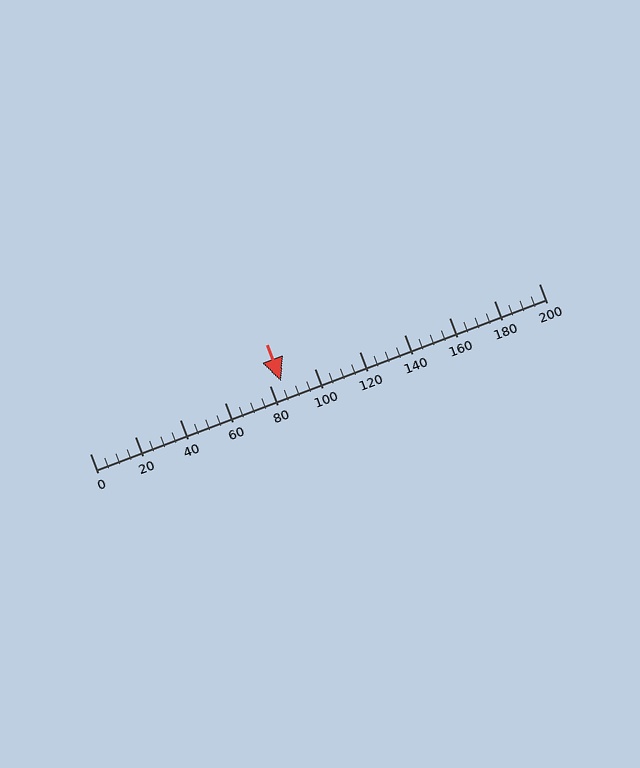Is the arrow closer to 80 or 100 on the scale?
The arrow is closer to 80.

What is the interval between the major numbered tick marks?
The major tick marks are spaced 20 units apart.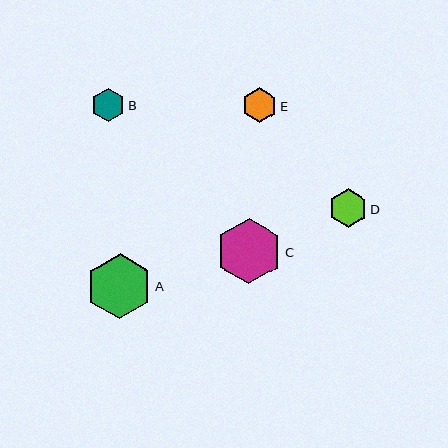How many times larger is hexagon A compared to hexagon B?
Hexagon A is approximately 1.9 times the size of hexagon B.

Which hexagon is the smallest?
Hexagon B is the smallest with a size of approximately 34 pixels.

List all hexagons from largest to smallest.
From largest to smallest: C, A, D, E, B.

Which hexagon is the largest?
Hexagon C is the largest with a size of approximately 65 pixels.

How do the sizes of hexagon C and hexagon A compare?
Hexagon C and hexagon A are approximately the same size.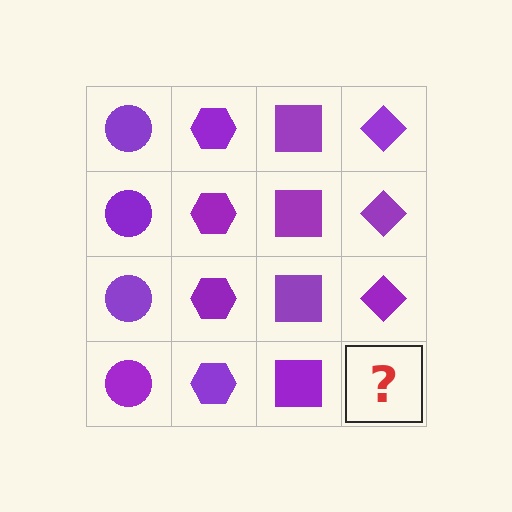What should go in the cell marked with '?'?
The missing cell should contain a purple diamond.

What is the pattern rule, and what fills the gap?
The rule is that each column has a consistent shape. The gap should be filled with a purple diamond.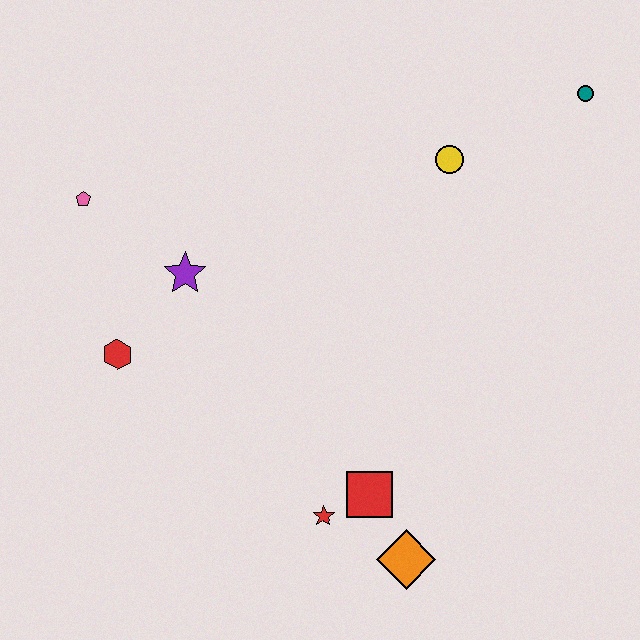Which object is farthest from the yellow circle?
The orange diamond is farthest from the yellow circle.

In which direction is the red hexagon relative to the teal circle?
The red hexagon is to the left of the teal circle.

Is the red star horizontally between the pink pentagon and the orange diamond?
Yes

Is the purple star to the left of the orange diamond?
Yes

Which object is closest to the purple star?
The red hexagon is closest to the purple star.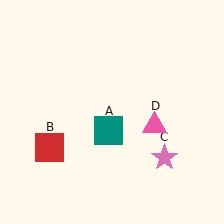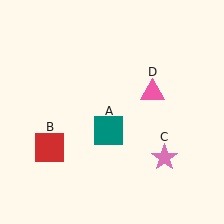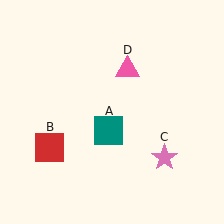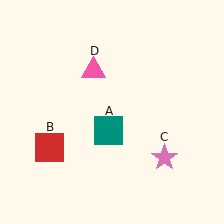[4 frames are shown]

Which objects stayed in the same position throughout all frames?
Teal square (object A) and red square (object B) and pink star (object C) remained stationary.